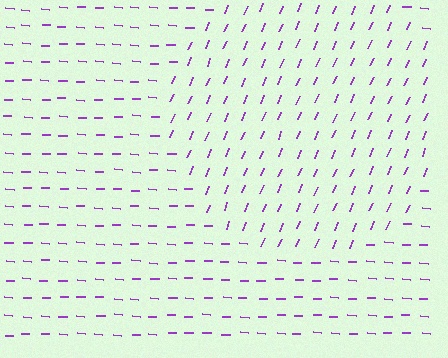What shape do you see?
I see a circle.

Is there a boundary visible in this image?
Yes, there is a texture boundary formed by a change in line orientation.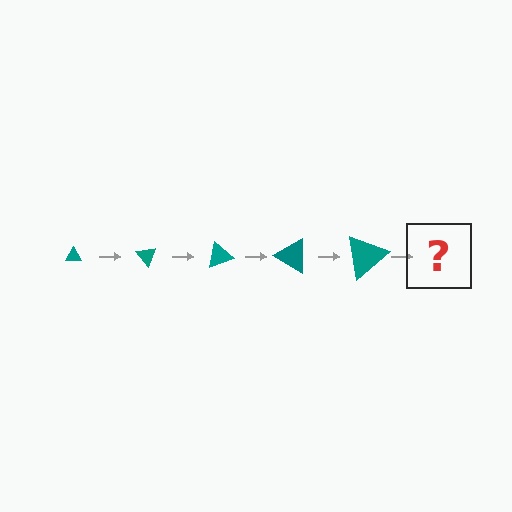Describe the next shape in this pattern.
It should be a triangle, larger than the previous one and rotated 250 degrees from the start.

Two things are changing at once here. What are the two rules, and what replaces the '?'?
The two rules are that the triangle grows larger each step and it rotates 50 degrees each step. The '?' should be a triangle, larger than the previous one and rotated 250 degrees from the start.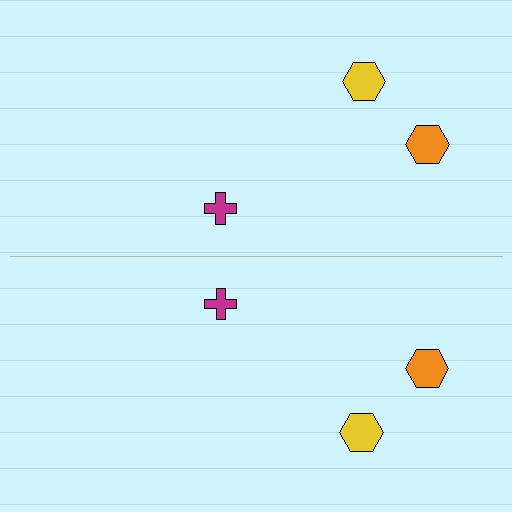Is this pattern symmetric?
Yes, this pattern has bilateral (reflection) symmetry.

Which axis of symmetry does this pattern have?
The pattern has a horizontal axis of symmetry running through the center of the image.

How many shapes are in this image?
There are 6 shapes in this image.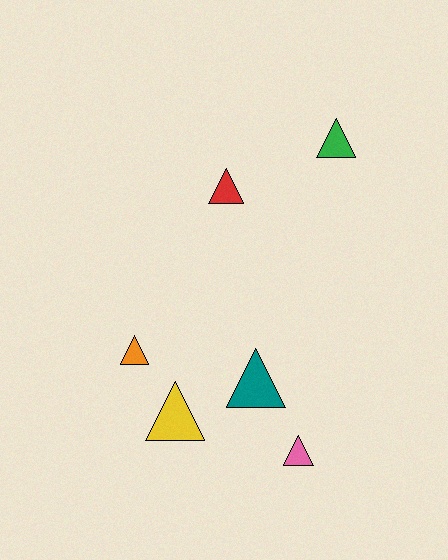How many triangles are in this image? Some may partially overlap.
There are 6 triangles.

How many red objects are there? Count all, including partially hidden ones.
There is 1 red object.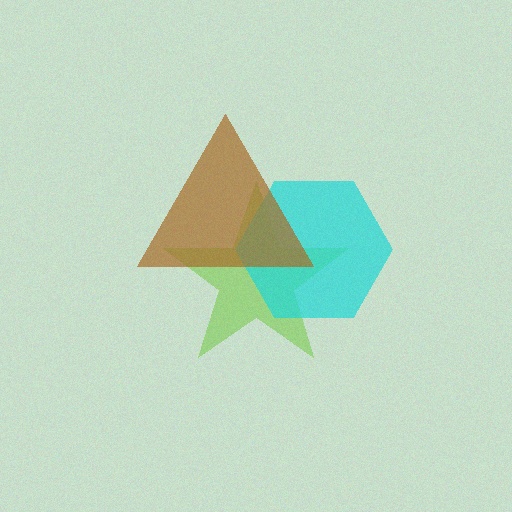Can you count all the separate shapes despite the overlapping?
Yes, there are 3 separate shapes.